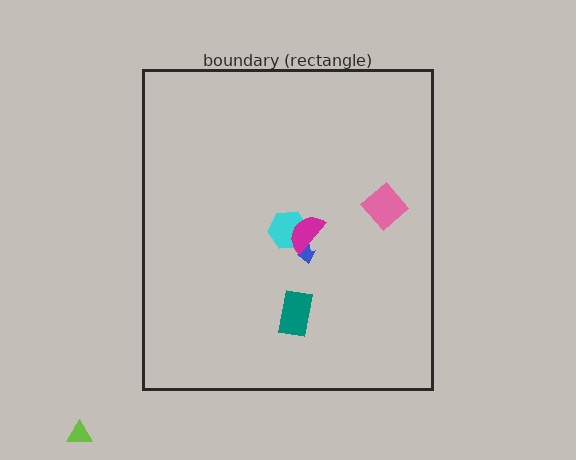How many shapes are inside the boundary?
5 inside, 1 outside.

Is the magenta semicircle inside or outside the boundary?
Inside.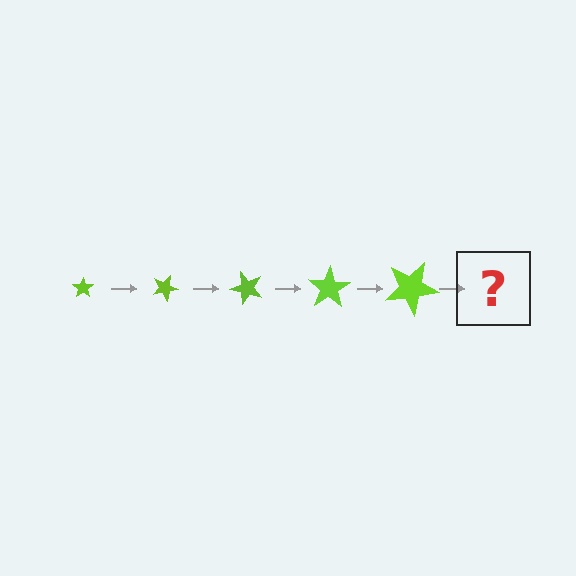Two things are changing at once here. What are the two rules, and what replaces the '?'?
The two rules are that the star grows larger each step and it rotates 25 degrees each step. The '?' should be a star, larger than the previous one and rotated 125 degrees from the start.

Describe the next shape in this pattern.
It should be a star, larger than the previous one and rotated 125 degrees from the start.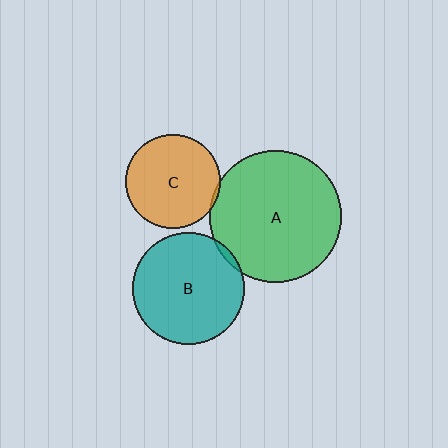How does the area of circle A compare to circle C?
Approximately 2.0 times.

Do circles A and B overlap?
Yes.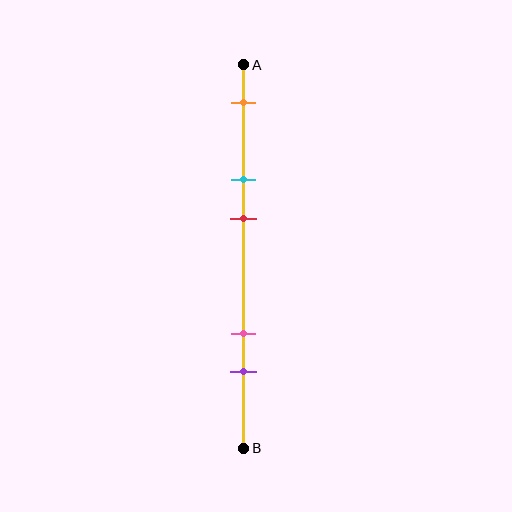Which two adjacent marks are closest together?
The cyan and red marks are the closest adjacent pair.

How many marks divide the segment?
There are 5 marks dividing the segment.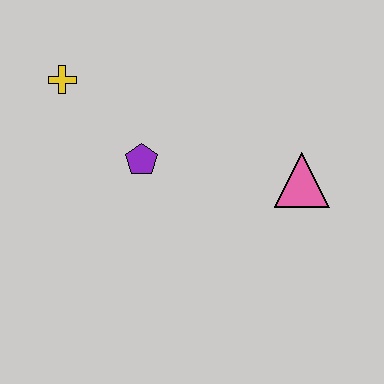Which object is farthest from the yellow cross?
The pink triangle is farthest from the yellow cross.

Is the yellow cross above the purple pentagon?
Yes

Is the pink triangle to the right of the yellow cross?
Yes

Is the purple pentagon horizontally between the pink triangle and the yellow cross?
Yes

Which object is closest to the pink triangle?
The purple pentagon is closest to the pink triangle.